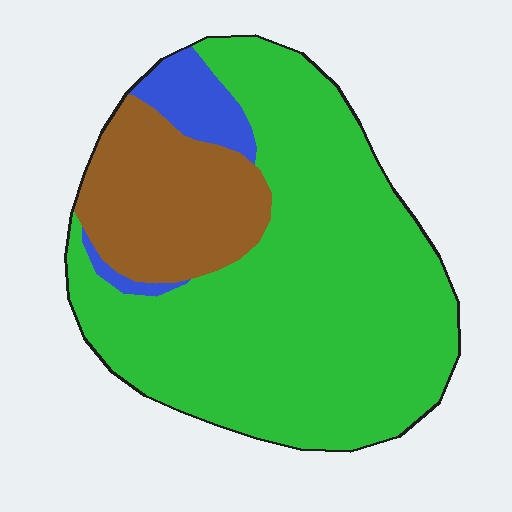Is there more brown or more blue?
Brown.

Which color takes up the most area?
Green, at roughly 70%.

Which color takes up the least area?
Blue, at roughly 5%.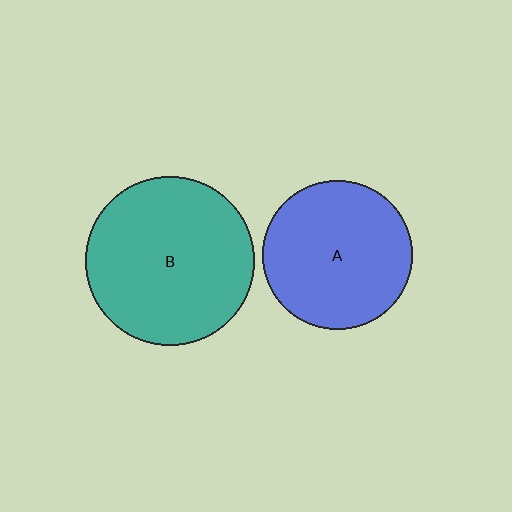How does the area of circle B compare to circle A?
Approximately 1.3 times.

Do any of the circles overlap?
No, none of the circles overlap.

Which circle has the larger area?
Circle B (teal).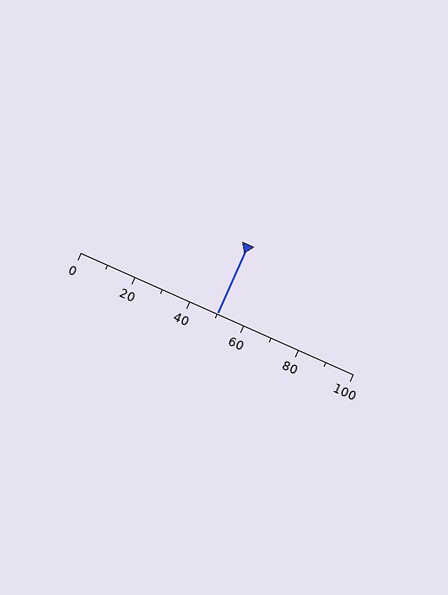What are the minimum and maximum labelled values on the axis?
The axis runs from 0 to 100.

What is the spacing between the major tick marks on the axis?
The major ticks are spaced 20 apart.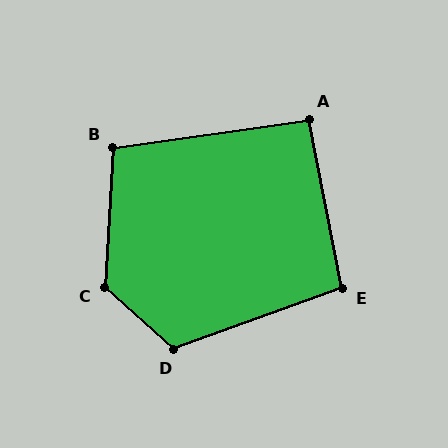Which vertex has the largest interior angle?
C, at approximately 129 degrees.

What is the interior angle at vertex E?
Approximately 99 degrees (obtuse).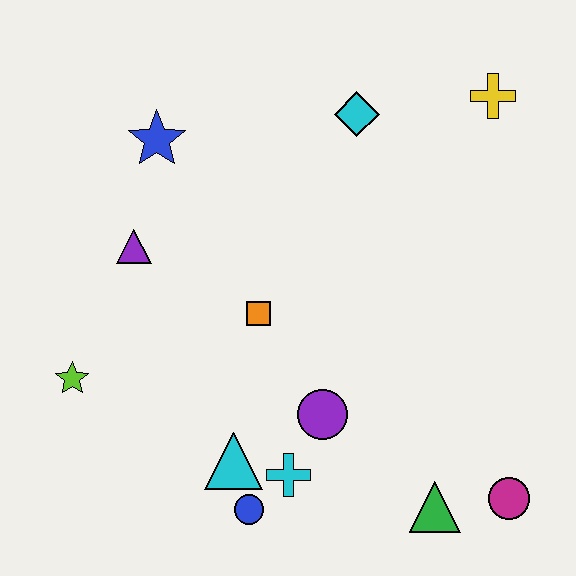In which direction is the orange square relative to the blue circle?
The orange square is above the blue circle.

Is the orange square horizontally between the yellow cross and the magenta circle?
No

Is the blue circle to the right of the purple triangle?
Yes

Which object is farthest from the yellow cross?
The lime star is farthest from the yellow cross.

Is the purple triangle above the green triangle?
Yes